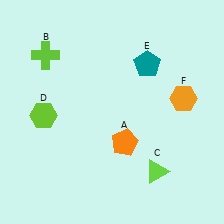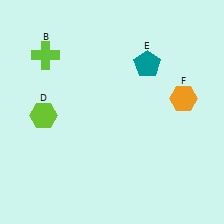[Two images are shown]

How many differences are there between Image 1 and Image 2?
There are 2 differences between the two images.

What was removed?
The orange pentagon (A), the lime triangle (C) were removed in Image 2.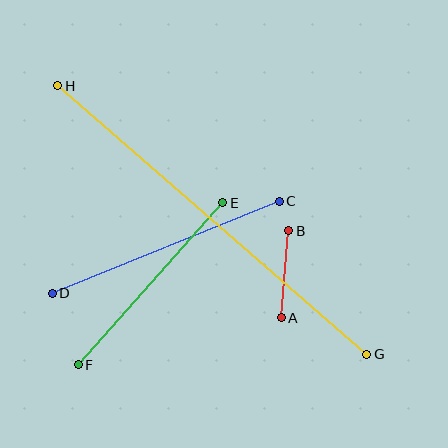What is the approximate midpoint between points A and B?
The midpoint is at approximately (285, 274) pixels.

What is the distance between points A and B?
The distance is approximately 88 pixels.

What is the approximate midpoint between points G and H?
The midpoint is at approximately (212, 220) pixels.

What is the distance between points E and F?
The distance is approximately 217 pixels.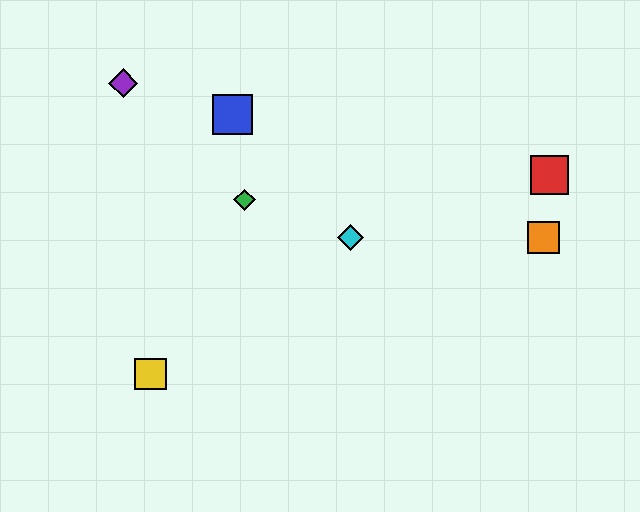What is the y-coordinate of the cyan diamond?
The cyan diamond is at y≈237.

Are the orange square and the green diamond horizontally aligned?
No, the orange square is at y≈237 and the green diamond is at y≈200.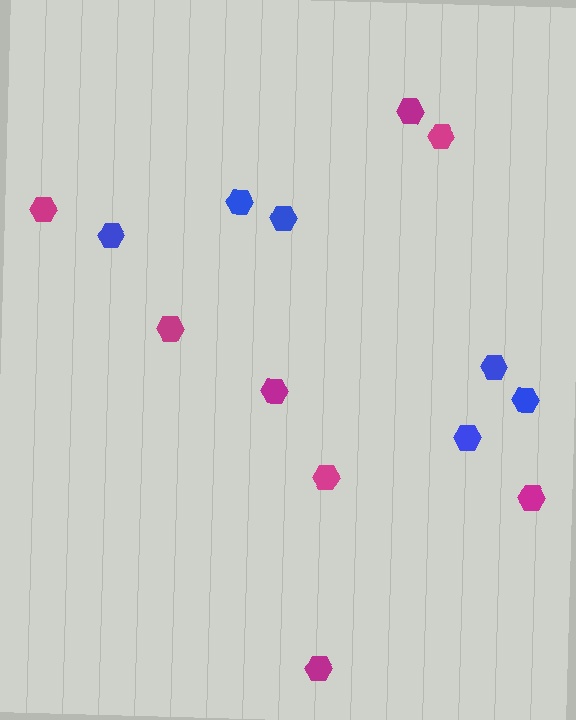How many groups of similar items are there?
There are 2 groups: one group of blue hexagons (6) and one group of magenta hexagons (8).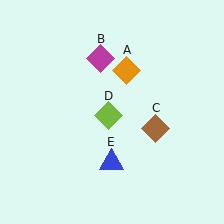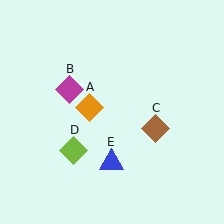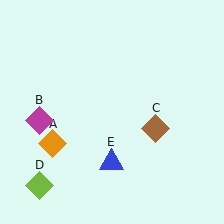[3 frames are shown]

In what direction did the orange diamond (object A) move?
The orange diamond (object A) moved down and to the left.